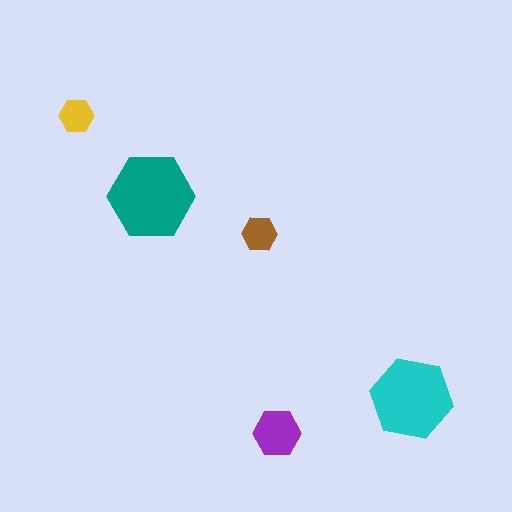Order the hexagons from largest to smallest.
the teal one, the cyan one, the purple one, the brown one, the yellow one.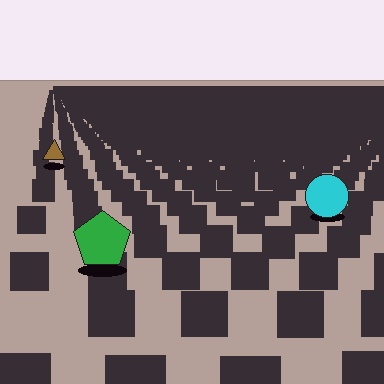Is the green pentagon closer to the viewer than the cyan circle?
Yes. The green pentagon is closer — you can tell from the texture gradient: the ground texture is coarser near it.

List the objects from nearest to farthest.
From nearest to farthest: the green pentagon, the cyan circle, the brown triangle.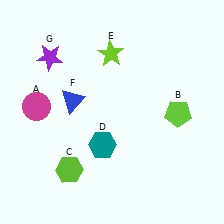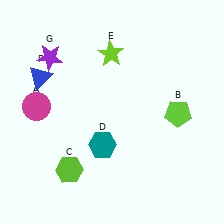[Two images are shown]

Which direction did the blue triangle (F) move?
The blue triangle (F) moved left.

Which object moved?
The blue triangle (F) moved left.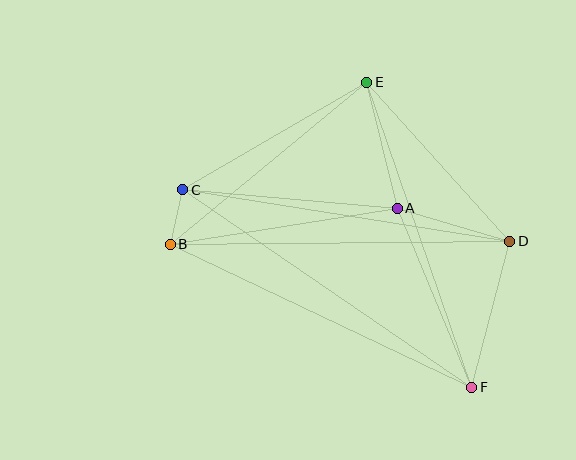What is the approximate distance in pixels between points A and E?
The distance between A and E is approximately 130 pixels.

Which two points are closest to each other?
Points B and C are closest to each other.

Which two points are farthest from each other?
Points C and F are farthest from each other.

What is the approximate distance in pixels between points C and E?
The distance between C and E is approximately 213 pixels.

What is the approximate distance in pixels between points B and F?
The distance between B and F is approximately 334 pixels.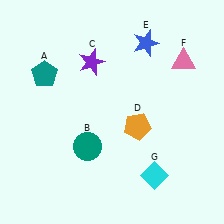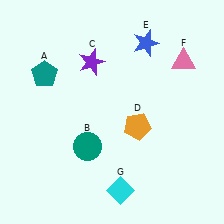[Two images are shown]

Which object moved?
The cyan diamond (G) moved left.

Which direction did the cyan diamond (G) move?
The cyan diamond (G) moved left.